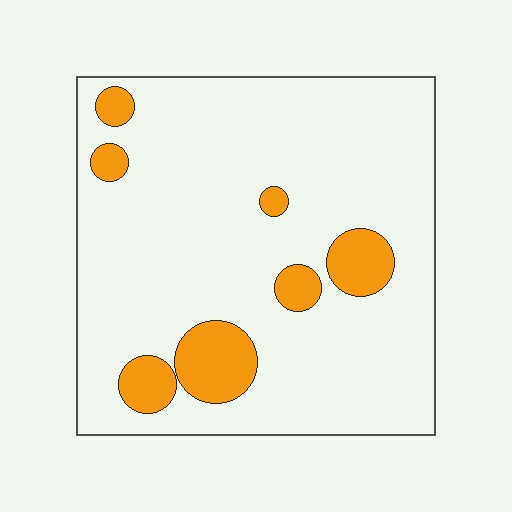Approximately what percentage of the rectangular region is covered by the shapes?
Approximately 15%.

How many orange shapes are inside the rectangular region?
7.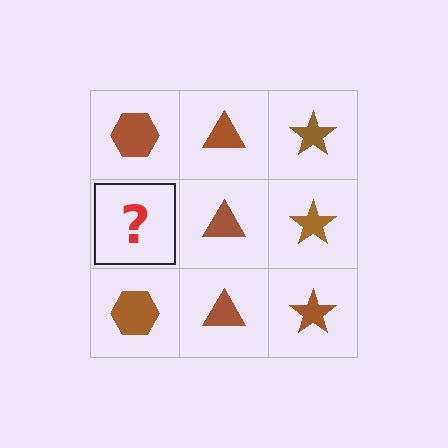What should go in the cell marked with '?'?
The missing cell should contain a brown hexagon.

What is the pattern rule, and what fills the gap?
The rule is that each column has a consistent shape. The gap should be filled with a brown hexagon.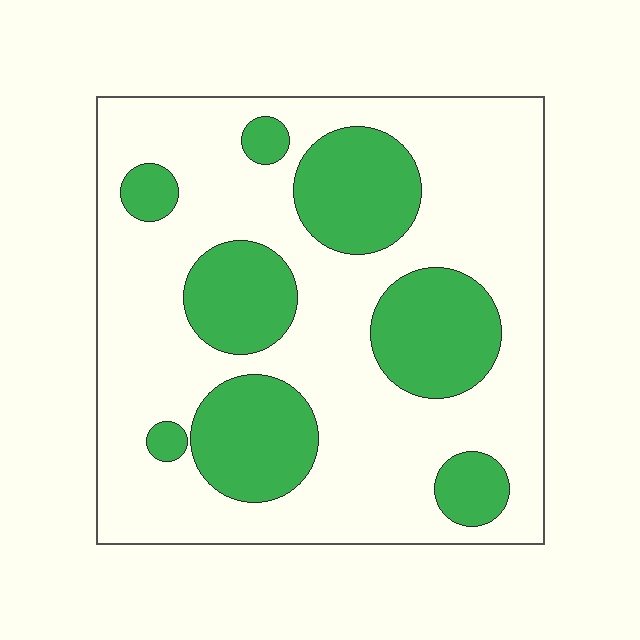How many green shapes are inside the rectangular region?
8.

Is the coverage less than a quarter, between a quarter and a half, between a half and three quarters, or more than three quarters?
Between a quarter and a half.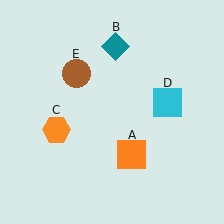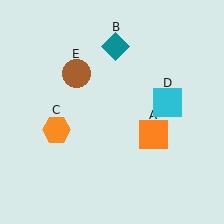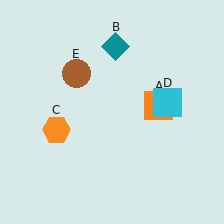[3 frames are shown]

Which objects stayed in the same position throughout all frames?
Teal diamond (object B) and orange hexagon (object C) and cyan square (object D) and brown circle (object E) remained stationary.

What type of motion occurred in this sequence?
The orange square (object A) rotated counterclockwise around the center of the scene.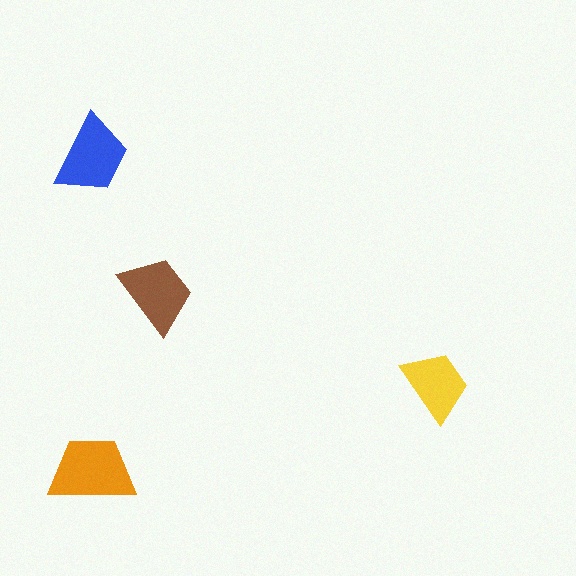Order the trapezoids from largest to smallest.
the orange one, the blue one, the brown one, the yellow one.